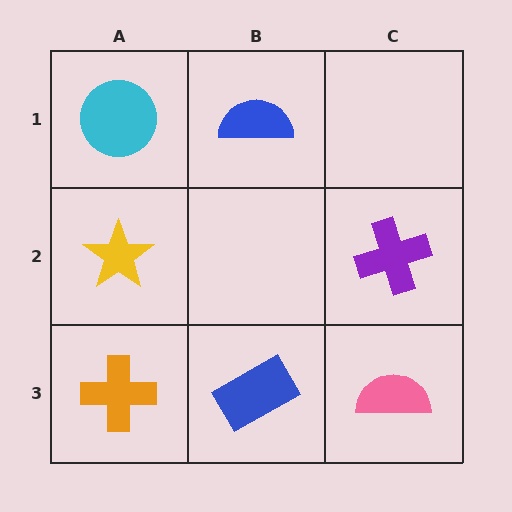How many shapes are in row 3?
3 shapes.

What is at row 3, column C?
A pink semicircle.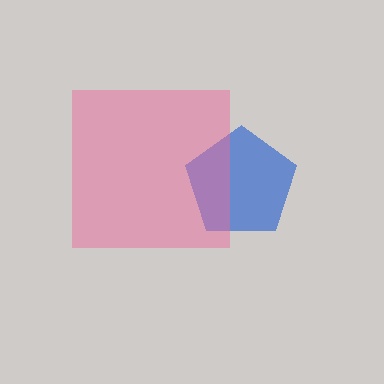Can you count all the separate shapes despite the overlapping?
Yes, there are 2 separate shapes.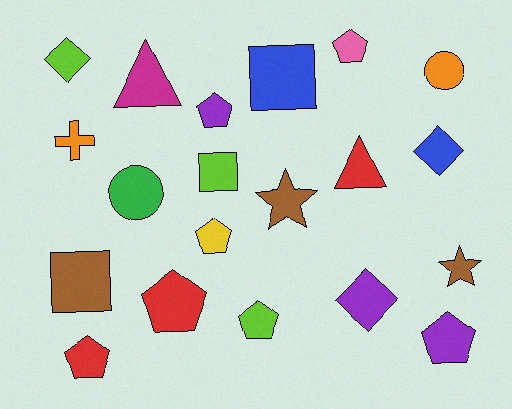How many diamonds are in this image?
There are 3 diamonds.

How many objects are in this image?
There are 20 objects.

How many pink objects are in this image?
There is 1 pink object.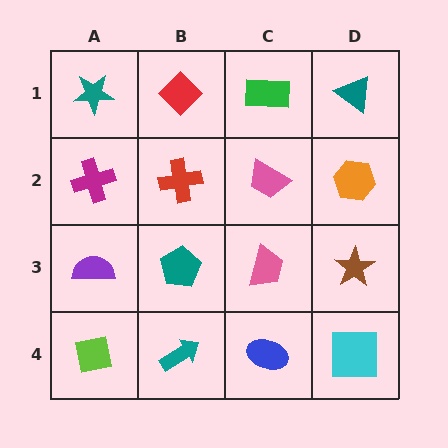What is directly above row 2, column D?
A teal triangle.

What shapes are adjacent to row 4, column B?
A teal pentagon (row 3, column B), a lime square (row 4, column A), a blue ellipse (row 4, column C).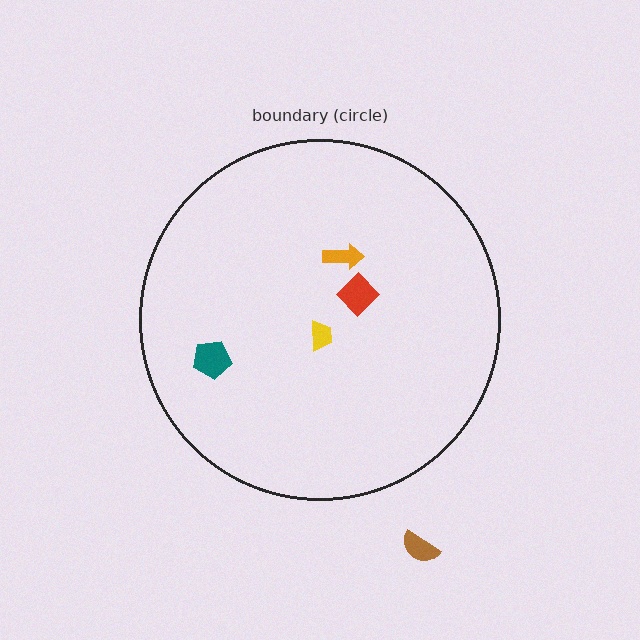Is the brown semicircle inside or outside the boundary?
Outside.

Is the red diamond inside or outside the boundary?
Inside.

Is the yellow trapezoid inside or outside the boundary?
Inside.